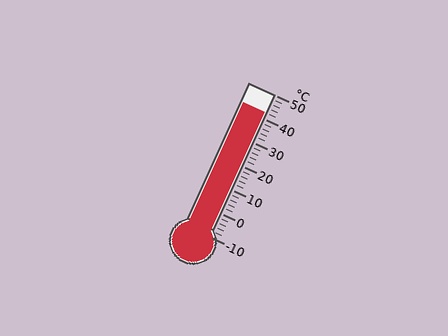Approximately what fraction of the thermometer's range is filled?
The thermometer is filled to approximately 85% of its range.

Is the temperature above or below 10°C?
The temperature is above 10°C.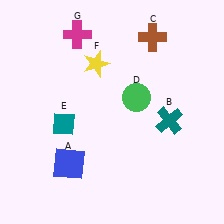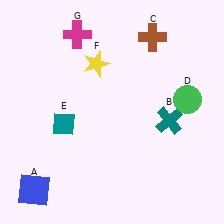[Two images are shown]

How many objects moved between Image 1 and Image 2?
2 objects moved between the two images.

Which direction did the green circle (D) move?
The green circle (D) moved right.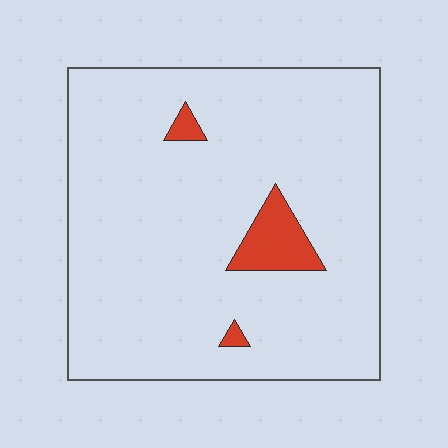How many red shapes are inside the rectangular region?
3.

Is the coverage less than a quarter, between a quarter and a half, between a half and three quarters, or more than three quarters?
Less than a quarter.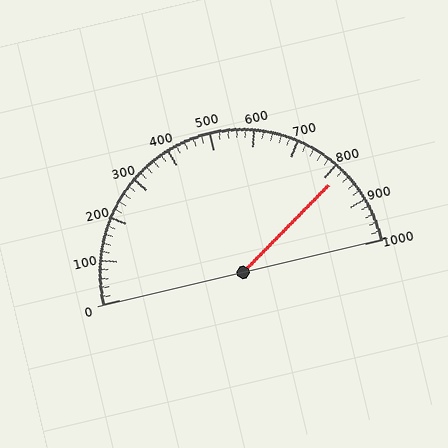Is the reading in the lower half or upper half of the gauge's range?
The reading is in the upper half of the range (0 to 1000).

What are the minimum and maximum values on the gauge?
The gauge ranges from 0 to 1000.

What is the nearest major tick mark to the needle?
The nearest major tick mark is 800.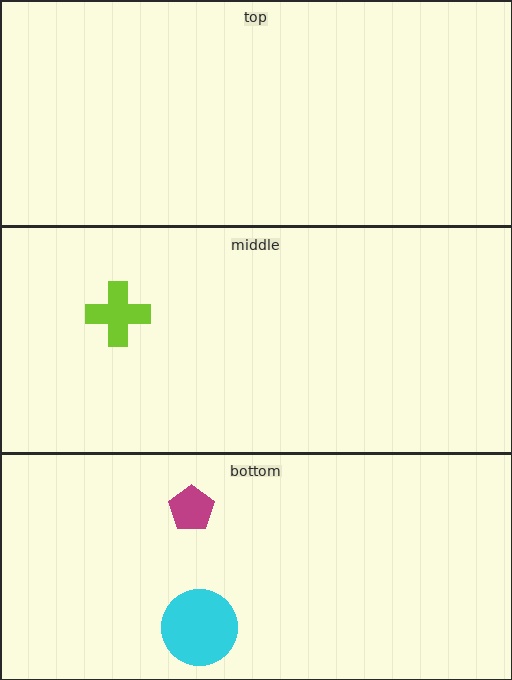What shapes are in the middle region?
The lime cross.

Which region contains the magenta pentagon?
The bottom region.